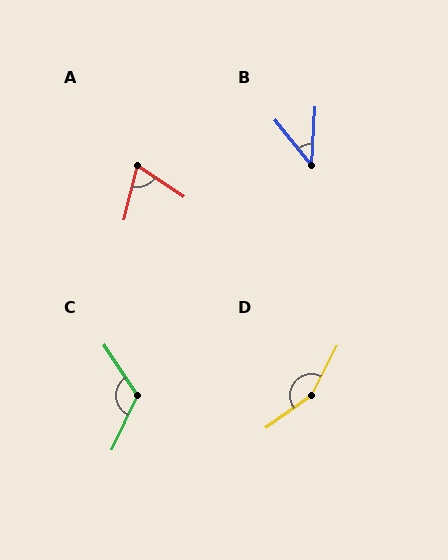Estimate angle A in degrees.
Approximately 70 degrees.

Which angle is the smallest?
B, at approximately 42 degrees.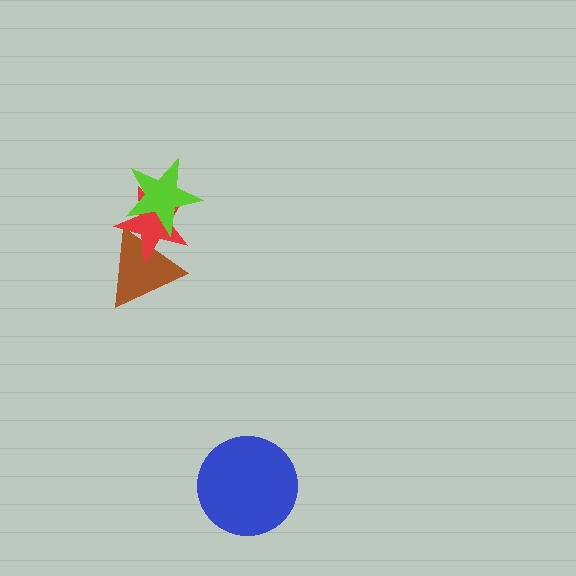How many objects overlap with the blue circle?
0 objects overlap with the blue circle.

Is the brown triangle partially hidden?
Yes, it is partially covered by another shape.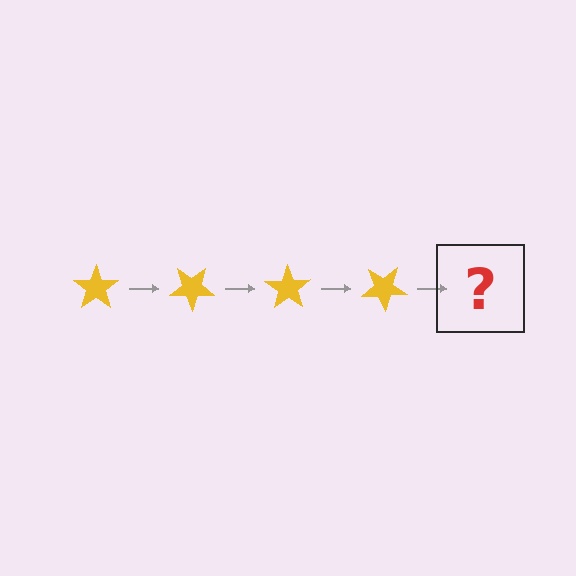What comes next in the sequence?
The next element should be a yellow star rotated 140 degrees.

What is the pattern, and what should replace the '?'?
The pattern is that the star rotates 35 degrees each step. The '?' should be a yellow star rotated 140 degrees.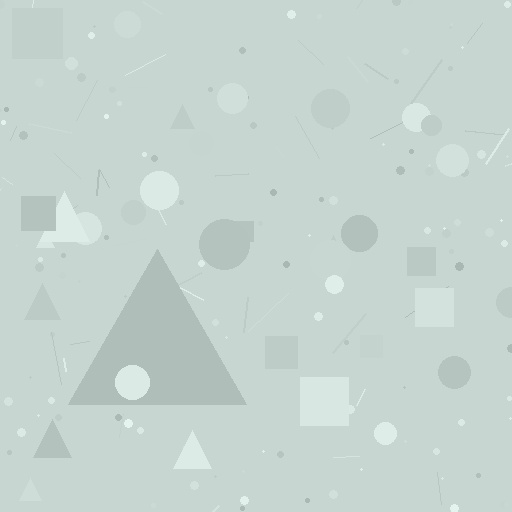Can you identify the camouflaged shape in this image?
The camouflaged shape is a triangle.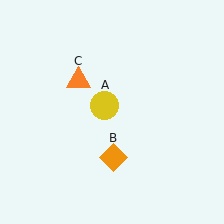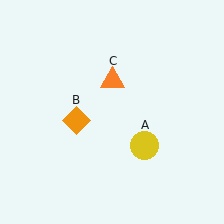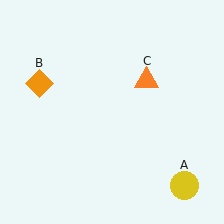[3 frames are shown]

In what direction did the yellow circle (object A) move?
The yellow circle (object A) moved down and to the right.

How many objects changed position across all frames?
3 objects changed position: yellow circle (object A), orange diamond (object B), orange triangle (object C).